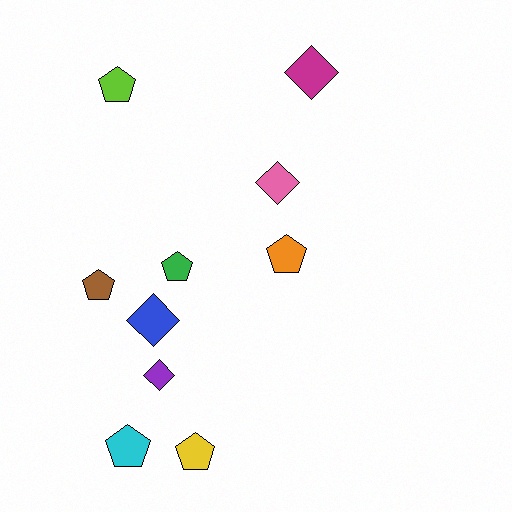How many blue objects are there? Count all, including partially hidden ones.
There is 1 blue object.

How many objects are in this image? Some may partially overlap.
There are 10 objects.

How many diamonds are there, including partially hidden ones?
There are 4 diamonds.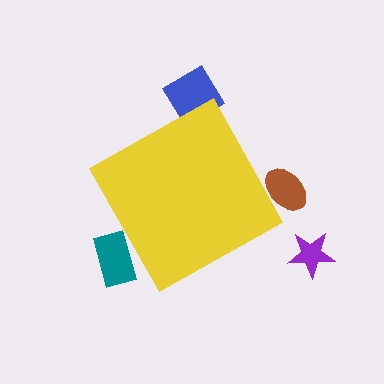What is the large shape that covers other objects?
A yellow diamond.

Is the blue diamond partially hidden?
Yes, the blue diamond is partially hidden behind the yellow diamond.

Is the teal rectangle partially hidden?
Yes, the teal rectangle is partially hidden behind the yellow diamond.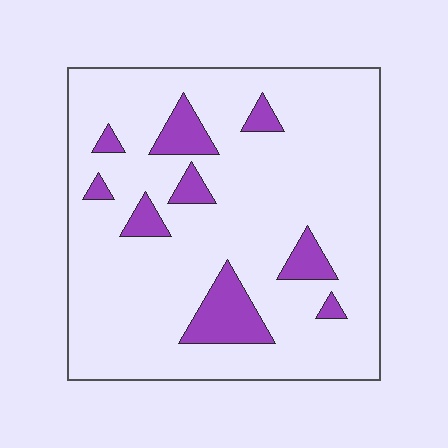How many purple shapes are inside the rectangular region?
9.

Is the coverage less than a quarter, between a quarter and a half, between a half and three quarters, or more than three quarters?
Less than a quarter.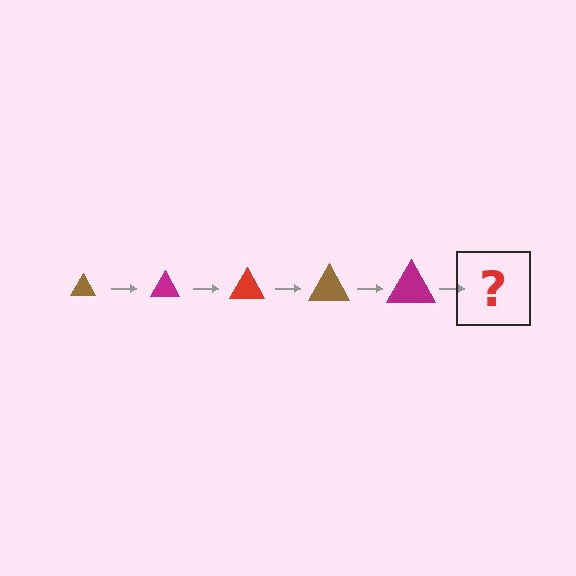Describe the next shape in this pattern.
It should be a red triangle, larger than the previous one.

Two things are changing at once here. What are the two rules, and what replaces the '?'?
The two rules are that the triangle grows larger each step and the color cycles through brown, magenta, and red. The '?' should be a red triangle, larger than the previous one.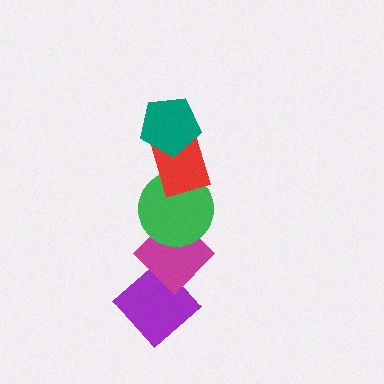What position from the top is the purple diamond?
The purple diamond is 5th from the top.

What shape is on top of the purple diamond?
The magenta diamond is on top of the purple diamond.